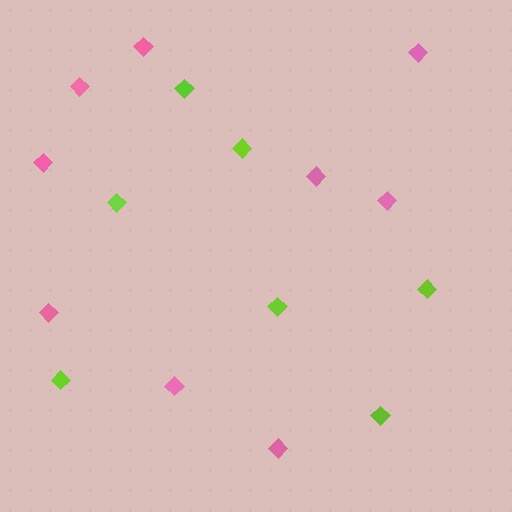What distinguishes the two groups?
There are 2 groups: one group of lime diamonds (7) and one group of pink diamonds (9).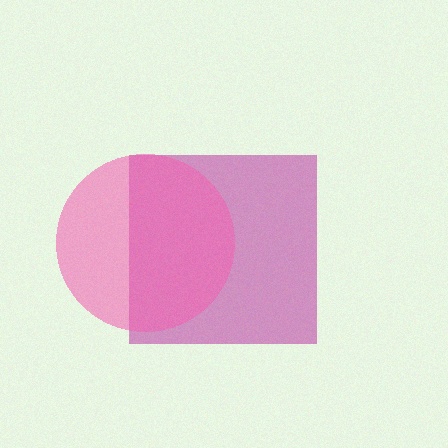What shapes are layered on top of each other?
The layered shapes are: a magenta square, a pink circle.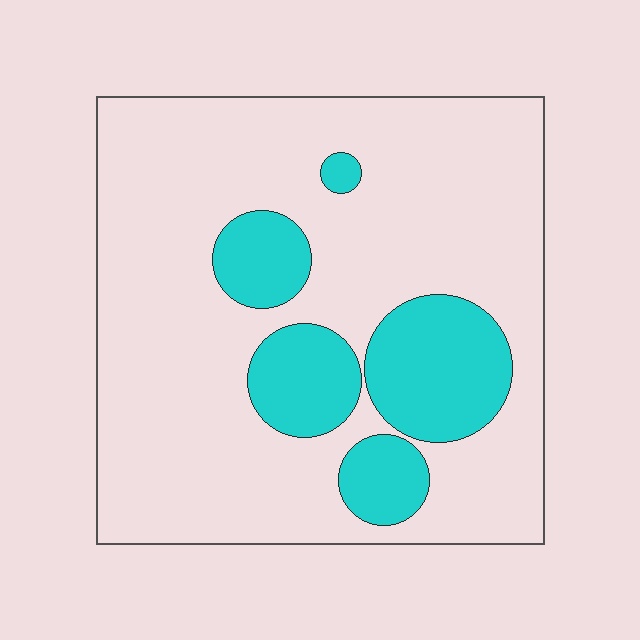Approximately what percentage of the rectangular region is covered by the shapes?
Approximately 20%.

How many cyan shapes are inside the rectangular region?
5.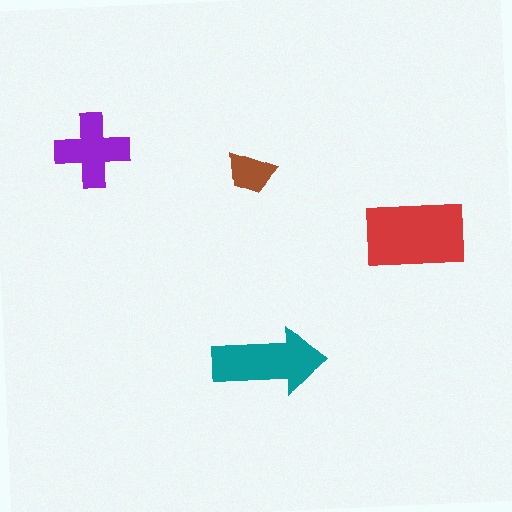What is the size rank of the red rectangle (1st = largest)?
1st.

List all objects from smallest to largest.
The brown trapezoid, the purple cross, the teal arrow, the red rectangle.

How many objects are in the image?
There are 4 objects in the image.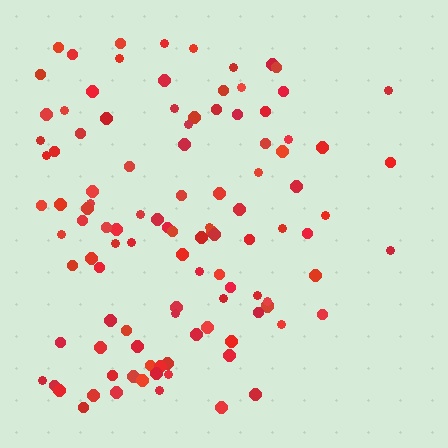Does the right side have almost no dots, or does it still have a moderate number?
Still a moderate number, just noticeably fewer than the left.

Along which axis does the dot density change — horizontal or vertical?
Horizontal.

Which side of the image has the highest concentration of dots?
The left.